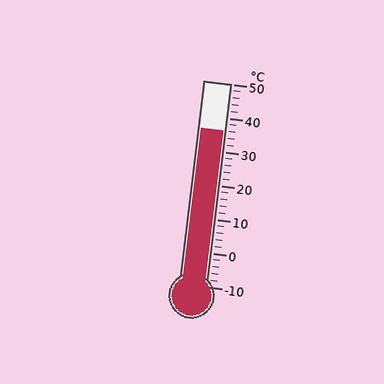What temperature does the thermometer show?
The thermometer shows approximately 36°C.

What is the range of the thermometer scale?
The thermometer scale ranges from -10°C to 50°C.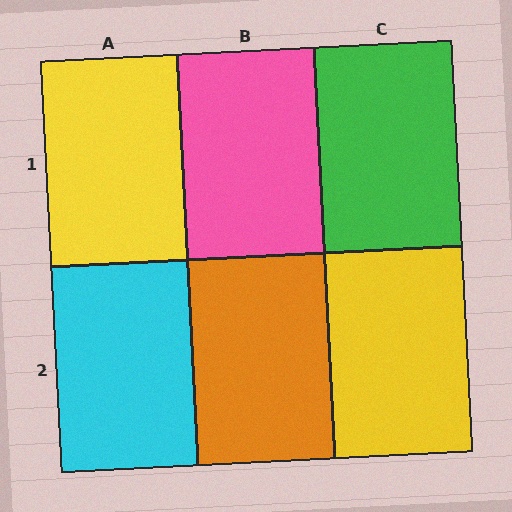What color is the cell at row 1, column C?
Green.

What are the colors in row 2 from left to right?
Cyan, orange, yellow.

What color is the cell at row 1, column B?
Pink.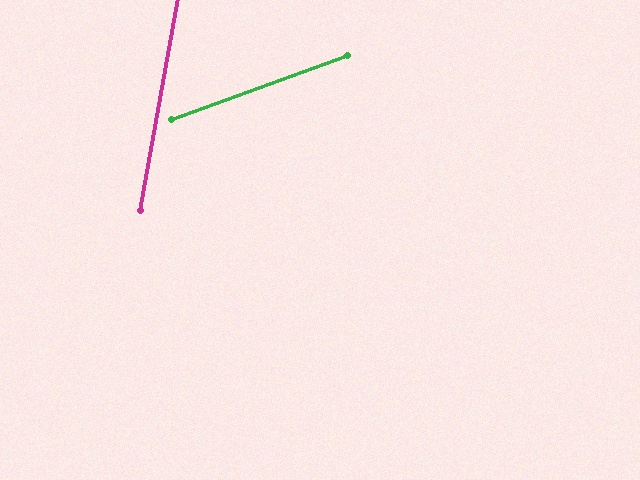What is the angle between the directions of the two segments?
Approximately 60 degrees.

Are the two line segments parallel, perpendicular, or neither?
Neither parallel nor perpendicular — they differ by about 60°.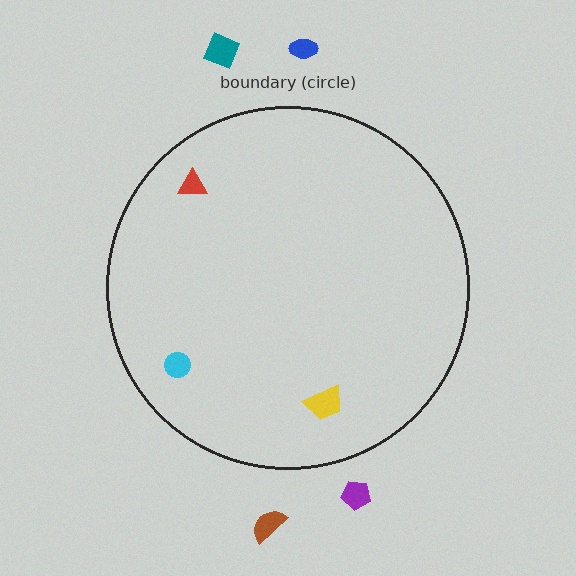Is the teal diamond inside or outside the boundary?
Outside.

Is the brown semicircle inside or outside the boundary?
Outside.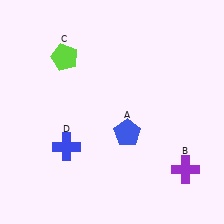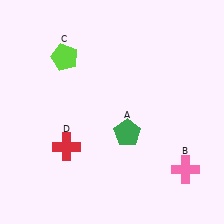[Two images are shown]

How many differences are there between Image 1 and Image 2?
There are 3 differences between the two images.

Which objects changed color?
A changed from blue to green. B changed from purple to pink. D changed from blue to red.